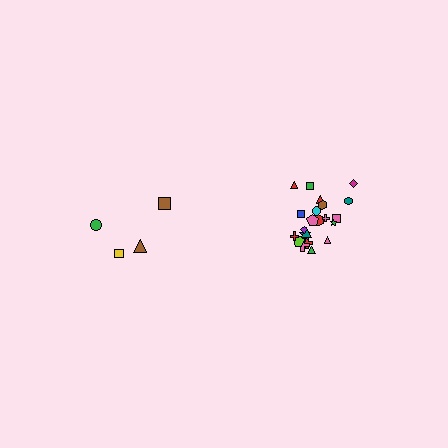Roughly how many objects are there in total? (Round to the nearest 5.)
Roughly 25 objects in total.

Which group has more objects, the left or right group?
The right group.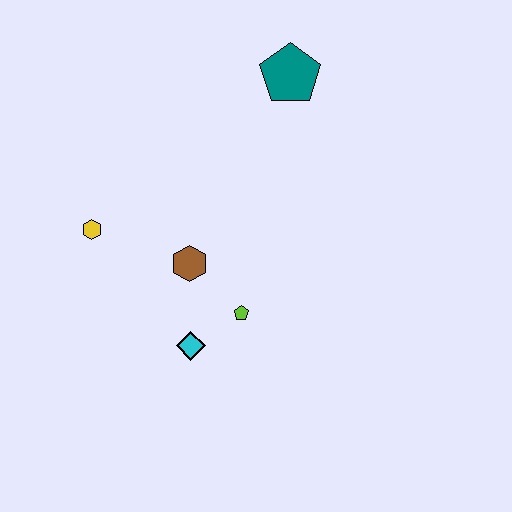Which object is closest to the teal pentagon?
The brown hexagon is closest to the teal pentagon.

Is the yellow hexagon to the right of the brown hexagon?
No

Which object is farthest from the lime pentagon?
The teal pentagon is farthest from the lime pentagon.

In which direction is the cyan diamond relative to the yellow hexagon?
The cyan diamond is below the yellow hexagon.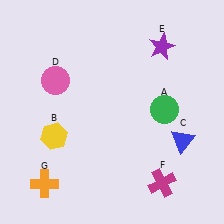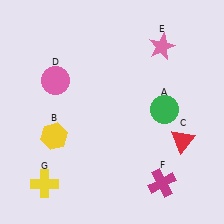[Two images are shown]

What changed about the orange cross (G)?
In Image 1, G is orange. In Image 2, it changed to yellow.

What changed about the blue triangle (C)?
In Image 1, C is blue. In Image 2, it changed to red.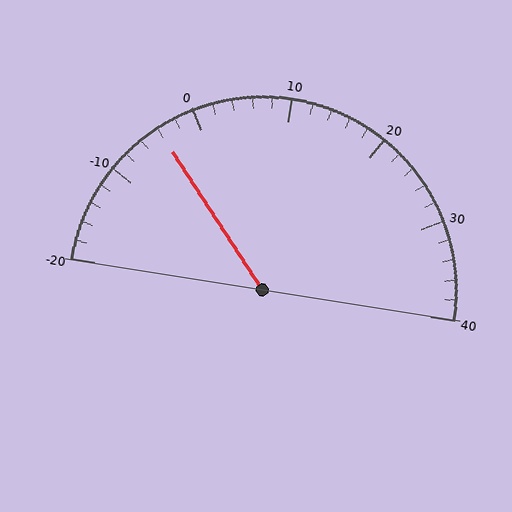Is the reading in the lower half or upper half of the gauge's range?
The reading is in the lower half of the range (-20 to 40).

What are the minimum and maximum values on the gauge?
The gauge ranges from -20 to 40.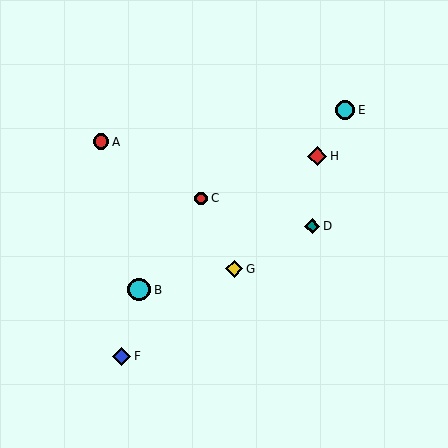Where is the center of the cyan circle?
The center of the cyan circle is at (139, 290).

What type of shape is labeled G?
Shape G is a yellow diamond.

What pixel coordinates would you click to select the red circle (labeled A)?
Click at (101, 142) to select the red circle A.